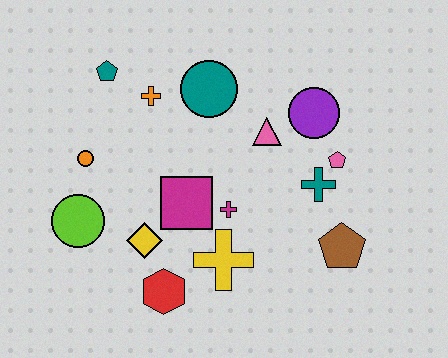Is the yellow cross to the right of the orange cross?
Yes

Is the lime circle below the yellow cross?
No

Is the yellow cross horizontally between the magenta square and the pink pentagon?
Yes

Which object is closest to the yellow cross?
The magenta cross is closest to the yellow cross.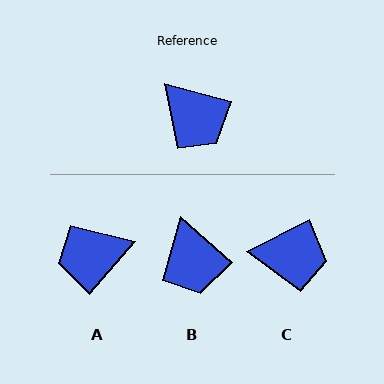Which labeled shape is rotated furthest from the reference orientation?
A, about 115 degrees away.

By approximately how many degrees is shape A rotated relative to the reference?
Approximately 115 degrees clockwise.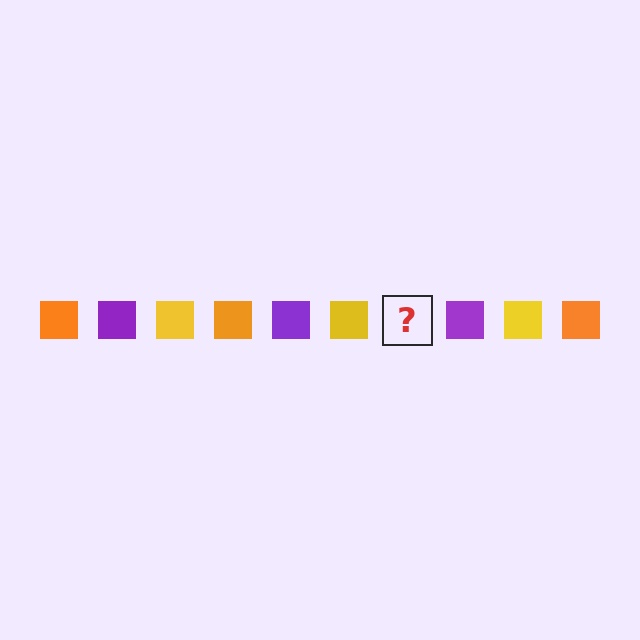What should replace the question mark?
The question mark should be replaced with an orange square.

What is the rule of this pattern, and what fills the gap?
The rule is that the pattern cycles through orange, purple, yellow squares. The gap should be filled with an orange square.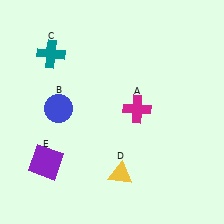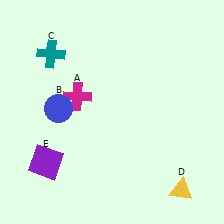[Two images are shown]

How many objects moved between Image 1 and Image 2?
2 objects moved between the two images.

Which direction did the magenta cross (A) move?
The magenta cross (A) moved left.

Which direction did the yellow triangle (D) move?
The yellow triangle (D) moved right.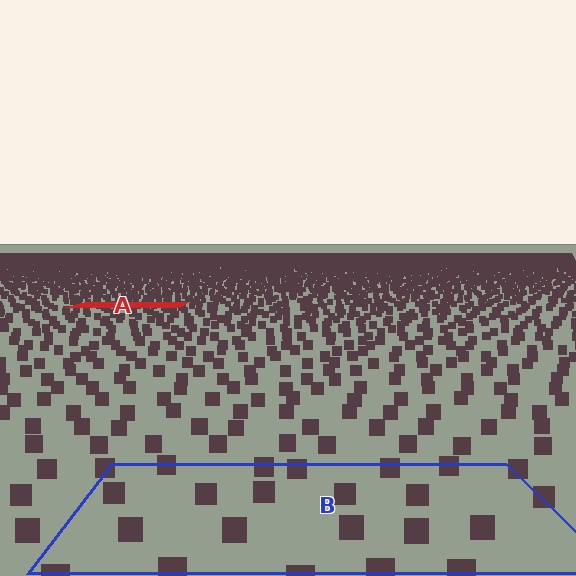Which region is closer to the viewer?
Region B is closer. The texture elements there are larger and more spread out.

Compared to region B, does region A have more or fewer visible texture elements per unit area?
Region A has more texture elements per unit area — they are packed more densely because it is farther away.